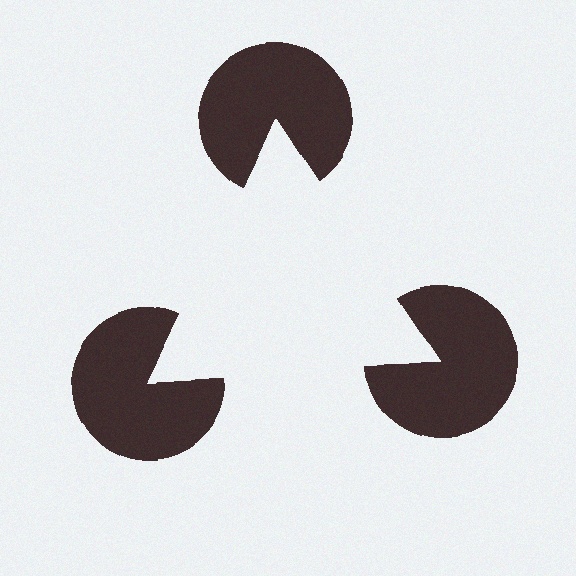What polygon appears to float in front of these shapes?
An illusory triangle — its edges are inferred from the aligned wedge cuts in the pac-man discs, not physically drawn.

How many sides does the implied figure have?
3 sides.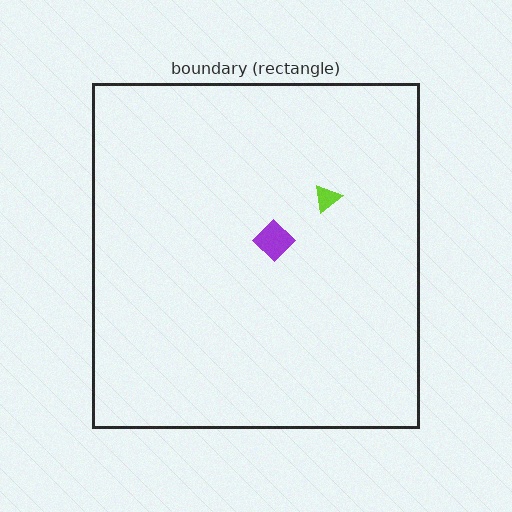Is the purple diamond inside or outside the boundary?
Inside.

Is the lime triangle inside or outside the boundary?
Inside.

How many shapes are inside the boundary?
2 inside, 0 outside.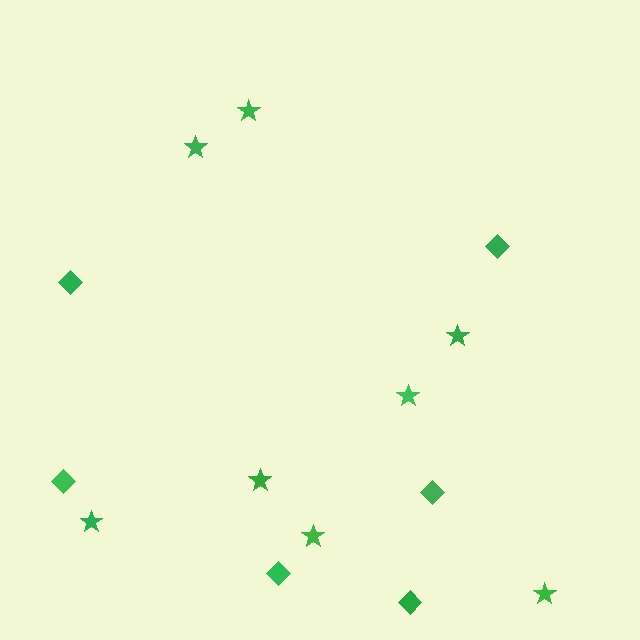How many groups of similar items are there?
There are 2 groups: one group of diamonds (6) and one group of stars (8).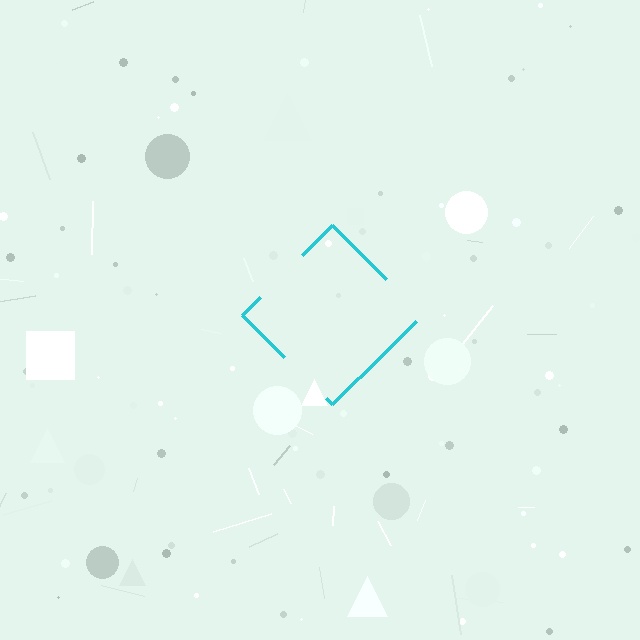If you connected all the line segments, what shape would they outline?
They would outline a diamond.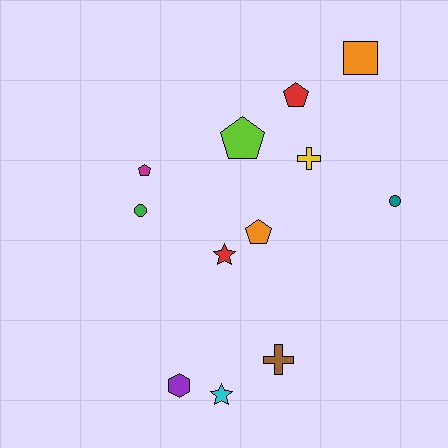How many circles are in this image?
There are 2 circles.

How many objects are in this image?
There are 12 objects.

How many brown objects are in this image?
There is 1 brown object.